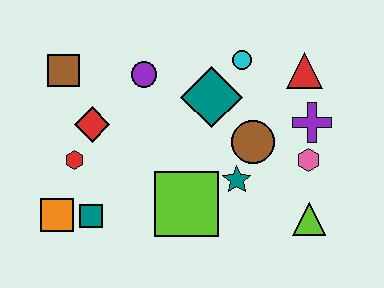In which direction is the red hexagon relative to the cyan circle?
The red hexagon is to the left of the cyan circle.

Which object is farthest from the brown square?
The lime triangle is farthest from the brown square.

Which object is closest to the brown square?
The red diamond is closest to the brown square.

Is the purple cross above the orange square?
Yes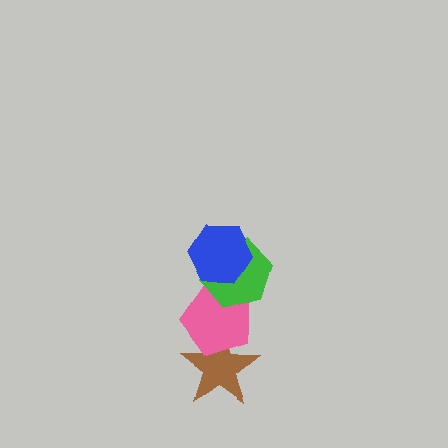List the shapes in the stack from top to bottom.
From top to bottom: the blue hexagon, the green hexagon, the pink pentagon, the brown star.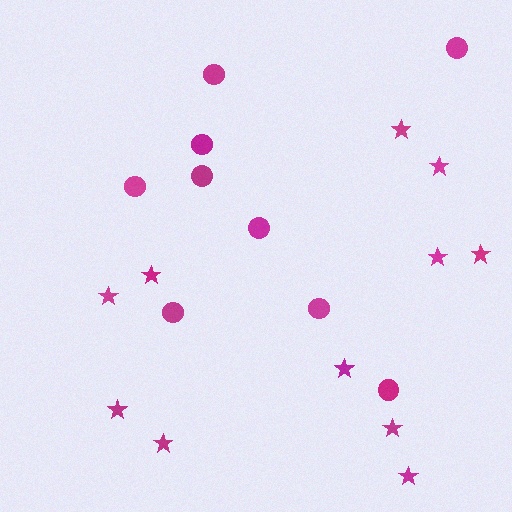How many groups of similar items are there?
There are 2 groups: one group of circles (9) and one group of stars (11).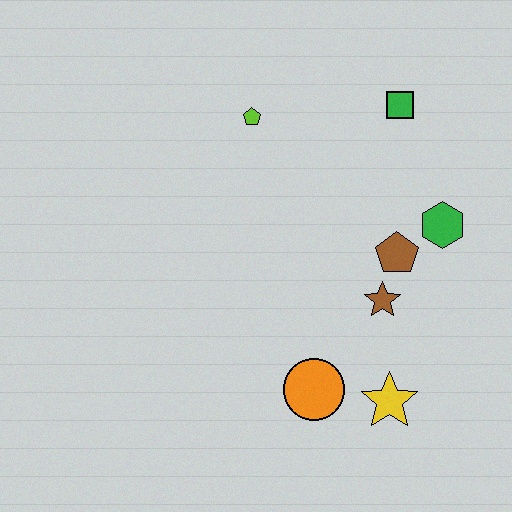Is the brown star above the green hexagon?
No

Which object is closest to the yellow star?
The orange circle is closest to the yellow star.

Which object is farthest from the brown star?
The lime pentagon is farthest from the brown star.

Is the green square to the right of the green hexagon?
No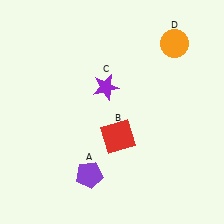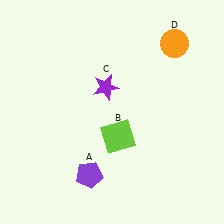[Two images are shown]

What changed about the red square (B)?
In Image 1, B is red. In Image 2, it changed to lime.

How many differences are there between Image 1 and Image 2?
There is 1 difference between the two images.